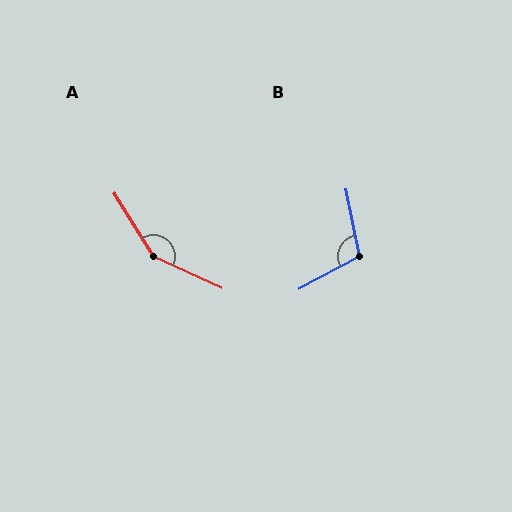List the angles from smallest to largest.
B (106°), A (147°).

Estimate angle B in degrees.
Approximately 106 degrees.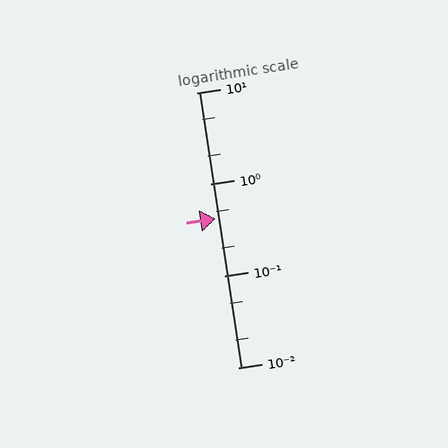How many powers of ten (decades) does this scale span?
The scale spans 3 decades, from 0.01 to 10.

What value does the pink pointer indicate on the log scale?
The pointer indicates approximately 0.42.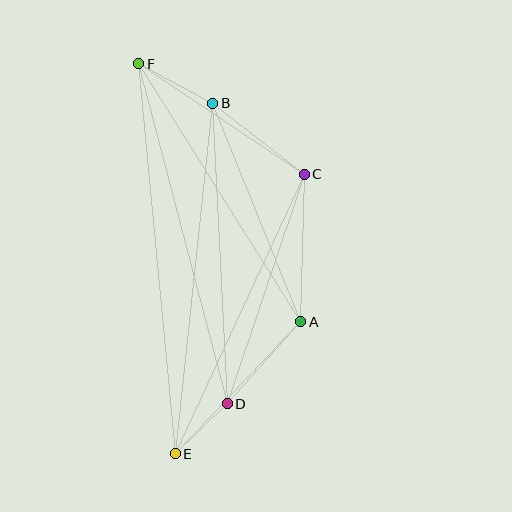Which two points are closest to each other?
Points D and E are closest to each other.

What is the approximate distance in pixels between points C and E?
The distance between C and E is approximately 308 pixels.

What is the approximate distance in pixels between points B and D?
The distance between B and D is approximately 301 pixels.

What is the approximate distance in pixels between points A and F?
The distance between A and F is approximately 305 pixels.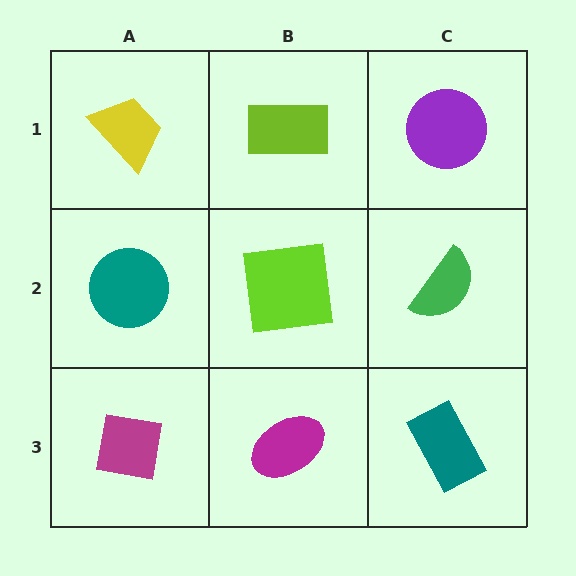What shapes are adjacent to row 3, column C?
A green semicircle (row 2, column C), a magenta ellipse (row 3, column B).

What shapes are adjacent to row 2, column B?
A lime rectangle (row 1, column B), a magenta ellipse (row 3, column B), a teal circle (row 2, column A), a green semicircle (row 2, column C).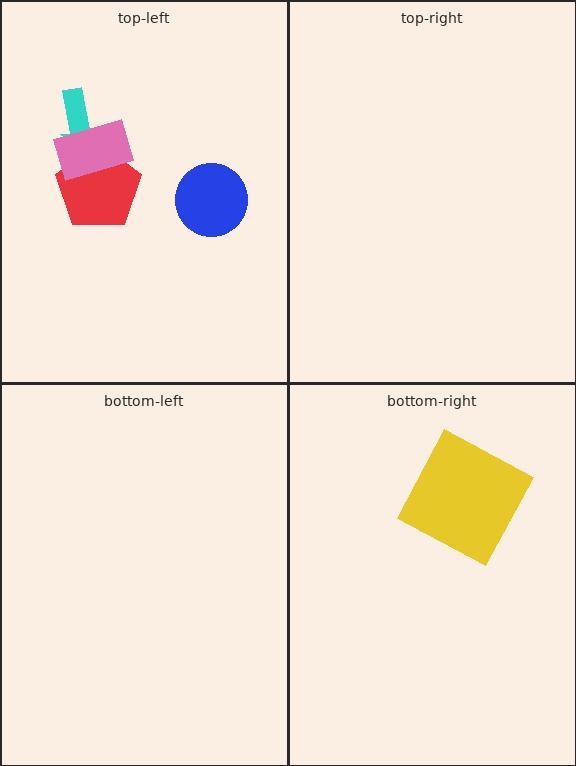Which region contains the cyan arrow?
The top-left region.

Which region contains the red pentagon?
The top-left region.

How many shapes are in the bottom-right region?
1.